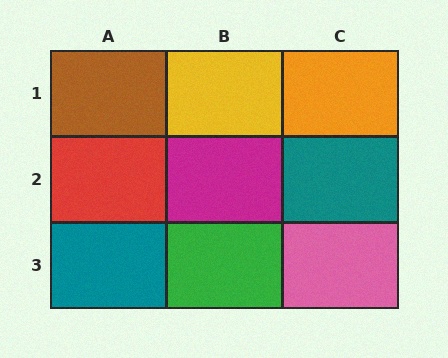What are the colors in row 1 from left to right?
Brown, yellow, orange.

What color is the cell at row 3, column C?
Pink.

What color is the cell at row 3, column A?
Teal.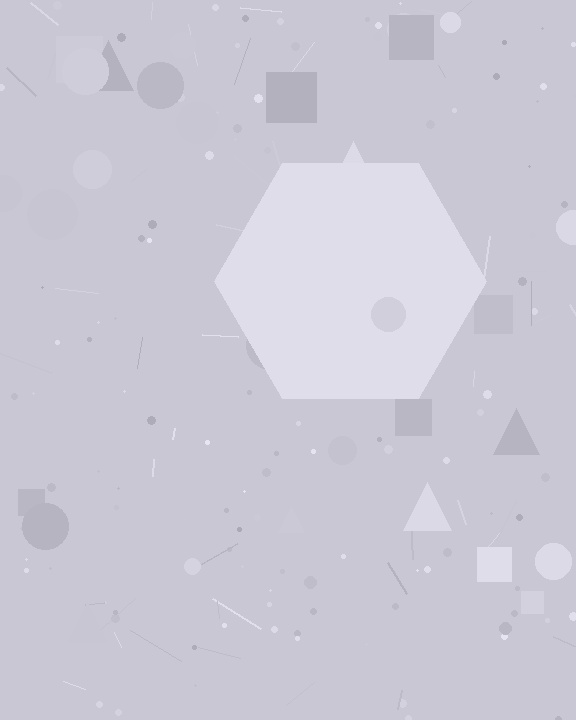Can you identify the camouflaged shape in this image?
The camouflaged shape is a hexagon.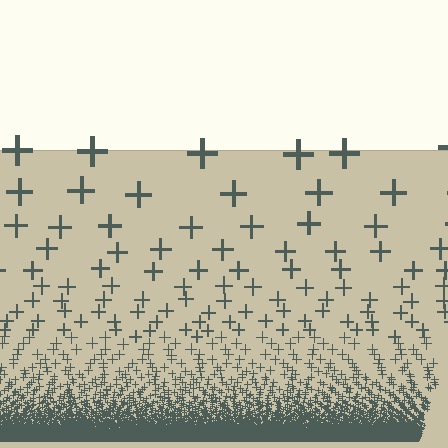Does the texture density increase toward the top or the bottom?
Density increases toward the bottom.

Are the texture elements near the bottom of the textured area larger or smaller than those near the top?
Smaller. The gradient is inverted — elements near the bottom are smaller and denser.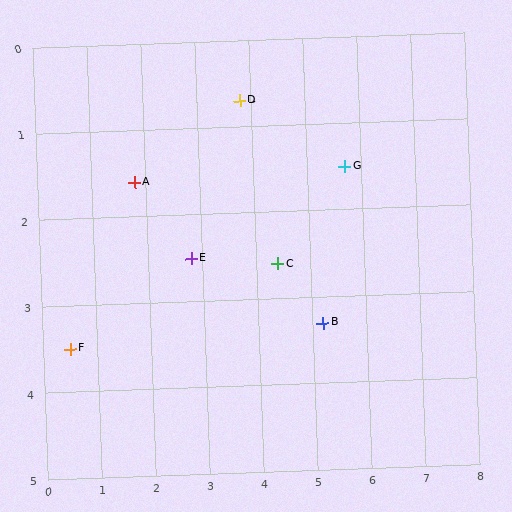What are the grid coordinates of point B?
Point B is at approximately (5.2, 3.3).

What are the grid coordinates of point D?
Point D is at approximately (3.8, 0.7).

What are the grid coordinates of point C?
Point C is at approximately (4.4, 2.6).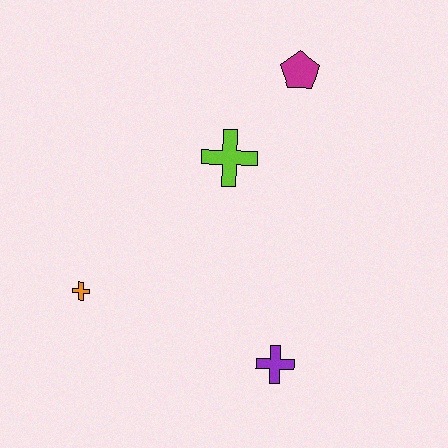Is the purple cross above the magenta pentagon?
No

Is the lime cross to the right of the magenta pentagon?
No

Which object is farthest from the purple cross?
The magenta pentagon is farthest from the purple cross.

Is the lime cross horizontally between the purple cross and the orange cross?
Yes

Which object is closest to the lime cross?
The magenta pentagon is closest to the lime cross.